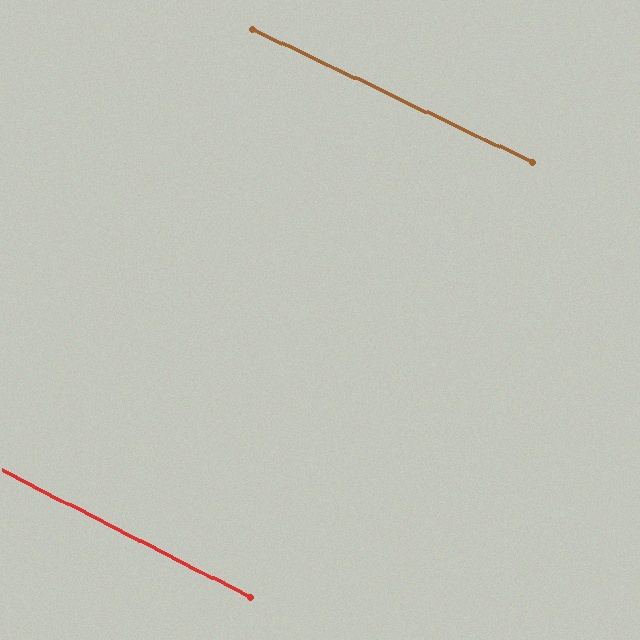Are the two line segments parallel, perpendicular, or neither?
Parallel — their directions differ by only 1.7°.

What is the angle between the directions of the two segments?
Approximately 2 degrees.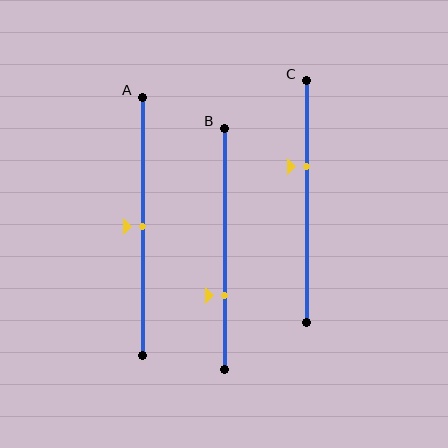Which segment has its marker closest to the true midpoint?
Segment A has its marker closest to the true midpoint.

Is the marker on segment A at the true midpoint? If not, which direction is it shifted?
Yes, the marker on segment A is at the true midpoint.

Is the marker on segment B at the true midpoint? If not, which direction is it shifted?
No, the marker on segment B is shifted downward by about 19% of the segment length.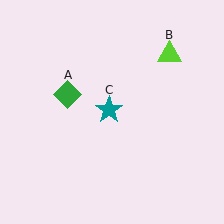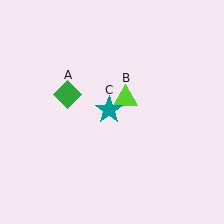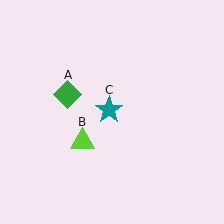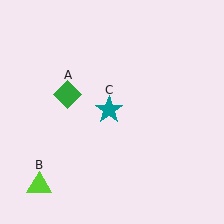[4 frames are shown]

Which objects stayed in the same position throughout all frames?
Green diamond (object A) and teal star (object C) remained stationary.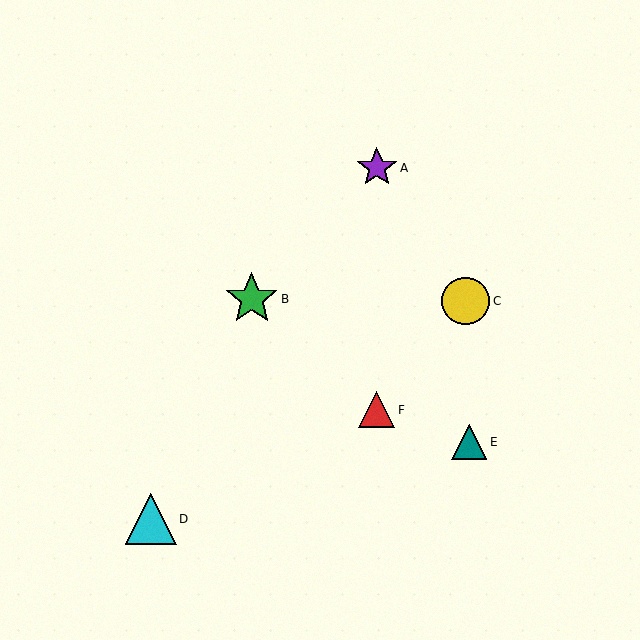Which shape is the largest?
The green star (labeled B) is the largest.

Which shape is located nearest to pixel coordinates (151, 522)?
The cyan triangle (labeled D) at (151, 519) is nearest to that location.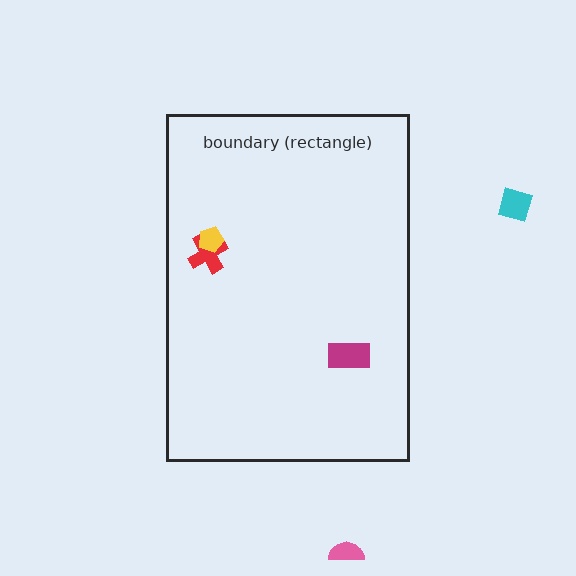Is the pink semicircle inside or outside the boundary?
Outside.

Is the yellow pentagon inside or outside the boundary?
Inside.